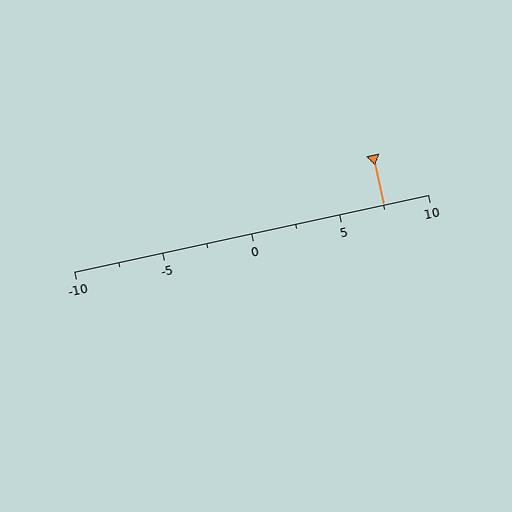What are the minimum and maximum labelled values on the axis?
The axis runs from -10 to 10.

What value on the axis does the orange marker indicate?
The marker indicates approximately 7.5.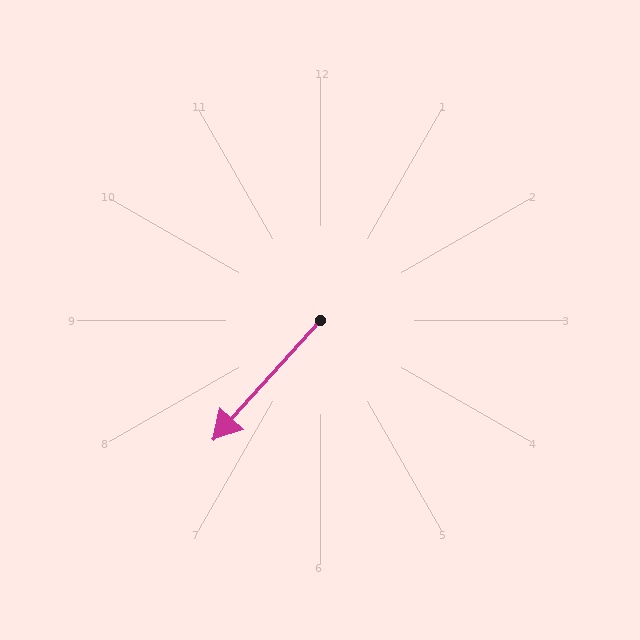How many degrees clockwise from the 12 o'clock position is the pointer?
Approximately 222 degrees.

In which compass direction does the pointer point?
Southwest.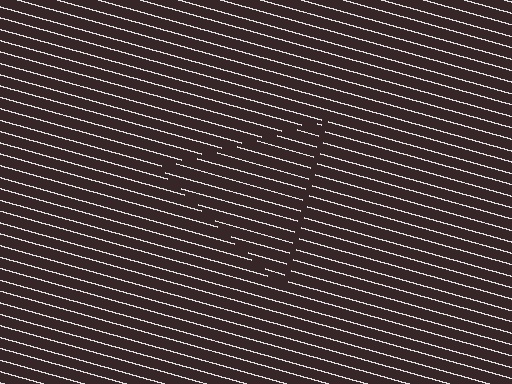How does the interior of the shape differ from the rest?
The interior of the shape contains the same grating, shifted by half a period — the contour is defined by the phase discontinuity where line-ends from the inner and outer gratings abut.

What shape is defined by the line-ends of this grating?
An illusory triangle. The interior of the shape contains the same grating, shifted by half a period — the contour is defined by the phase discontinuity where line-ends from the inner and outer gratings abut.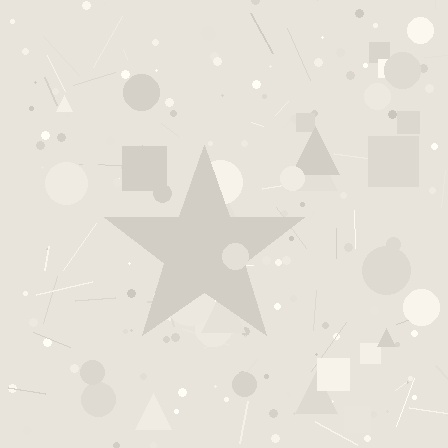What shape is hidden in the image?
A star is hidden in the image.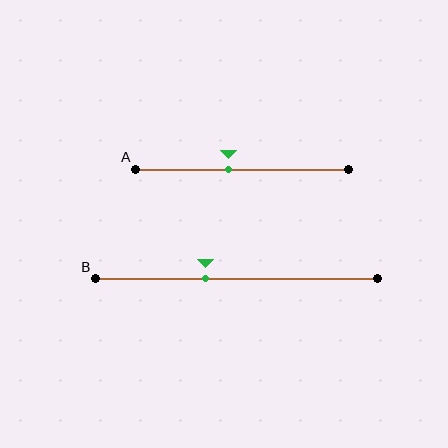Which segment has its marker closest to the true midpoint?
Segment A has its marker closest to the true midpoint.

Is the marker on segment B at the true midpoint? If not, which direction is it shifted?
No, the marker on segment B is shifted to the left by about 11% of the segment length.